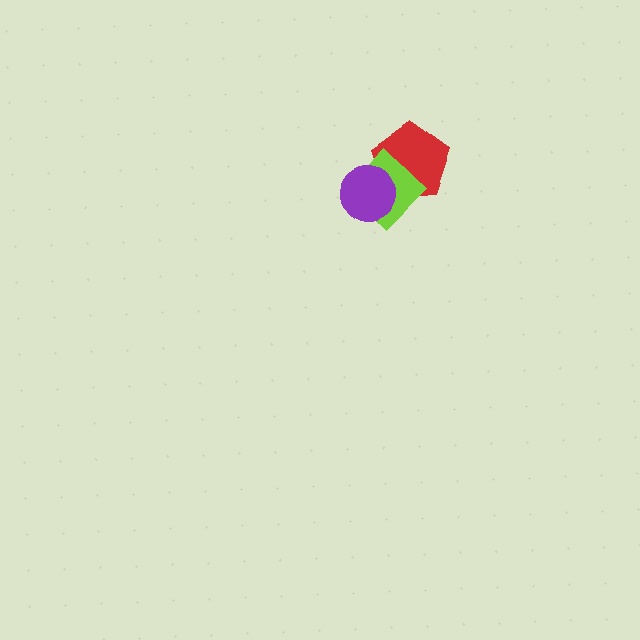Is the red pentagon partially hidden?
Yes, it is partially covered by another shape.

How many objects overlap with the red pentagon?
2 objects overlap with the red pentagon.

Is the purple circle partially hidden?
No, no other shape covers it.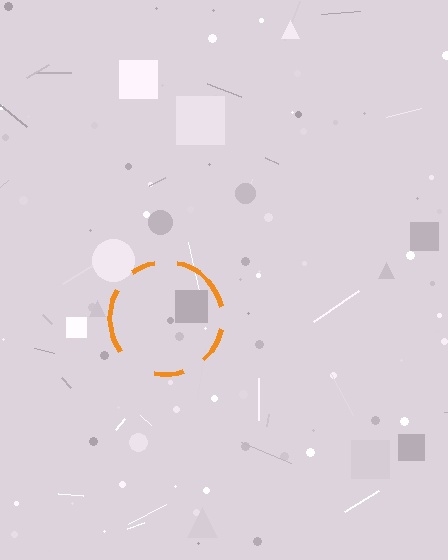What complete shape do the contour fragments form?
The contour fragments form a circle.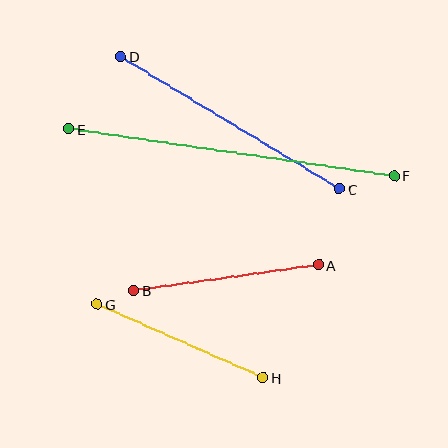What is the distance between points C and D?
The distance is approximately 255 pixels.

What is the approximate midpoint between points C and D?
The midpoint is at approximately (230, 123) pixels.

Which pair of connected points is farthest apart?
Points E and F are farthest apart.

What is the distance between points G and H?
The distance is approximately 181 pixels.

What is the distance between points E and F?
The distance is approximately 330 pixels.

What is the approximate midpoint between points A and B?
The midpoint is at approximately (226, 277) pixels.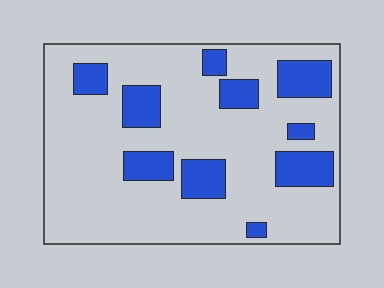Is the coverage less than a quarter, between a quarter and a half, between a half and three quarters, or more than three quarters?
Less than a quarter.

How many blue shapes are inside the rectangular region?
10.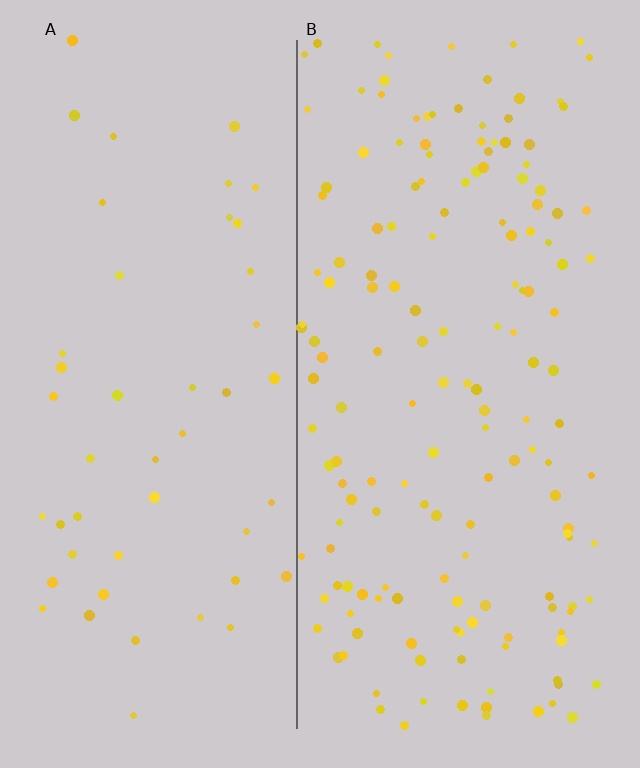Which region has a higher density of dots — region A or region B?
B (the right).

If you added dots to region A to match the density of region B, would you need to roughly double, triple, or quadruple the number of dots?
Approximately triple.